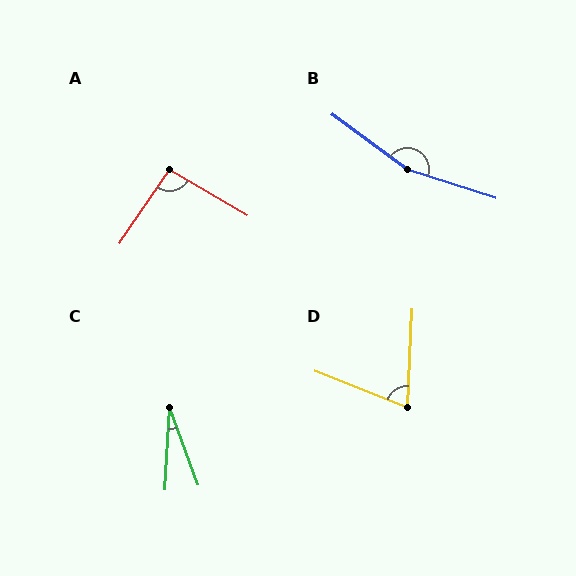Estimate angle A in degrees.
Approximately 94 degrees.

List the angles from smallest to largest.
C (23°), D (71°), A (94°), B (161°).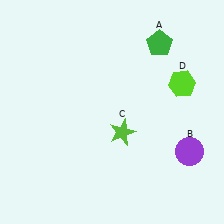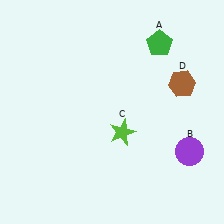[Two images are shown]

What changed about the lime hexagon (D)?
In Image 1, D is lime. In Image 2, it changed to brown.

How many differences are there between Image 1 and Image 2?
There is 1 difference between the two images.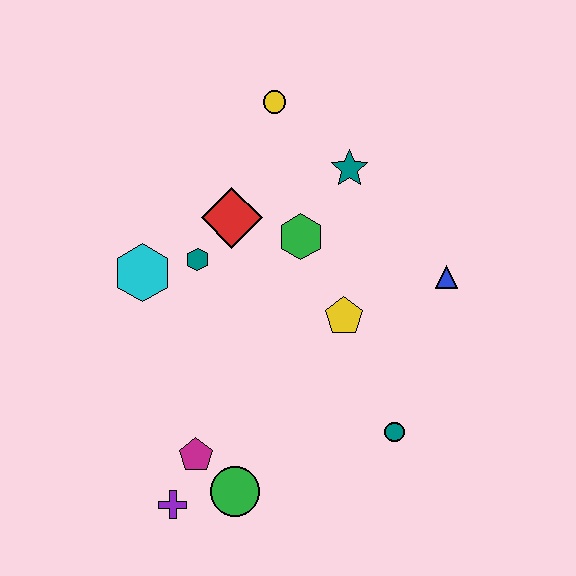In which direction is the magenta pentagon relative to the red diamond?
The magenta pentagon is below the red diamond.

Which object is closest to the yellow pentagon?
The green hexagon is closest to the yellow pentagon.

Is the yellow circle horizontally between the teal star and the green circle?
Yes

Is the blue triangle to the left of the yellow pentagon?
No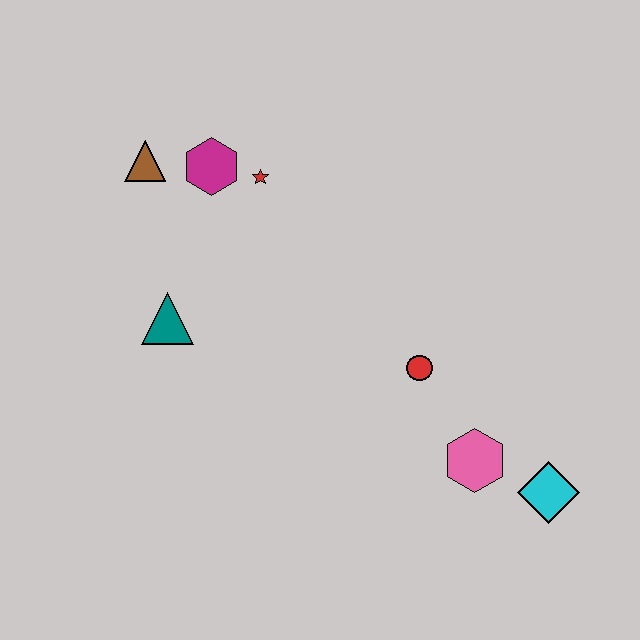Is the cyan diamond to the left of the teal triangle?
No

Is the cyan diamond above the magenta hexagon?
No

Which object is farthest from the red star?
The cyan diamond is farthest from the red star.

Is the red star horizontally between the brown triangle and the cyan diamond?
Yes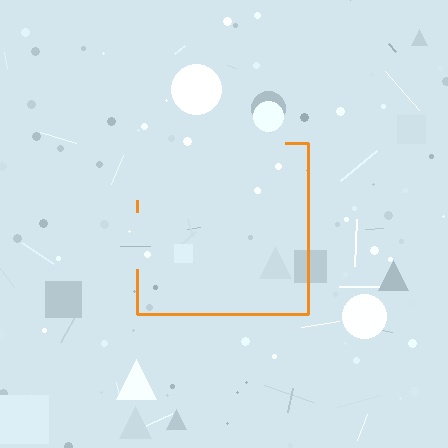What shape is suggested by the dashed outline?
The dashed outline suggests a square.